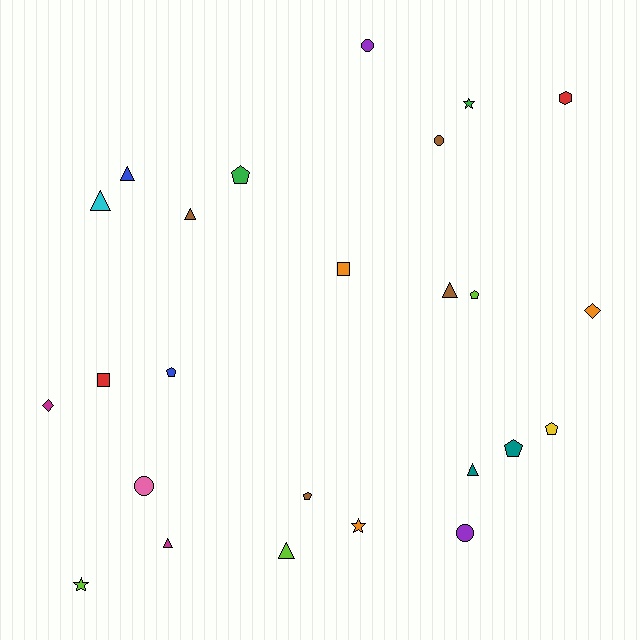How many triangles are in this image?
There are 7 triangles.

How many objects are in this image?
There are 25 objects.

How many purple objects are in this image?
There are 2 purple objects.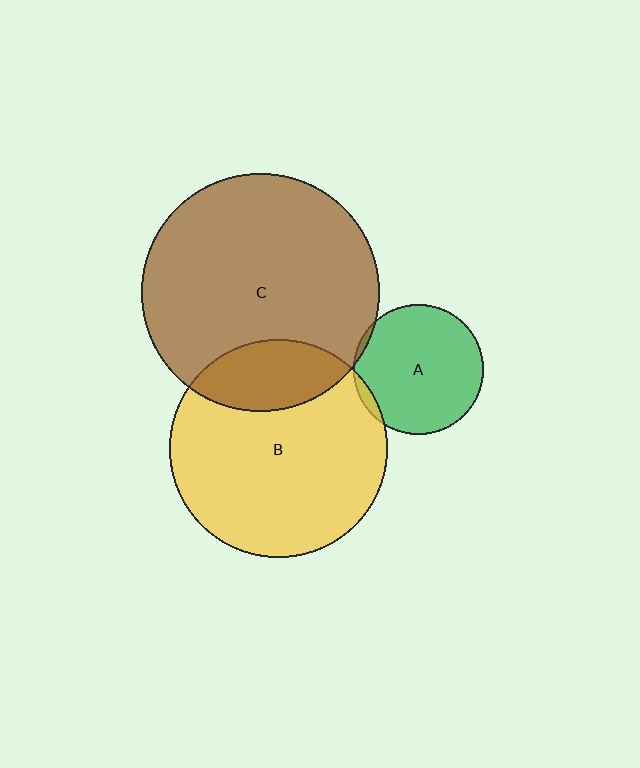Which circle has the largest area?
Circle C (brown).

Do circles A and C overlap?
Yes.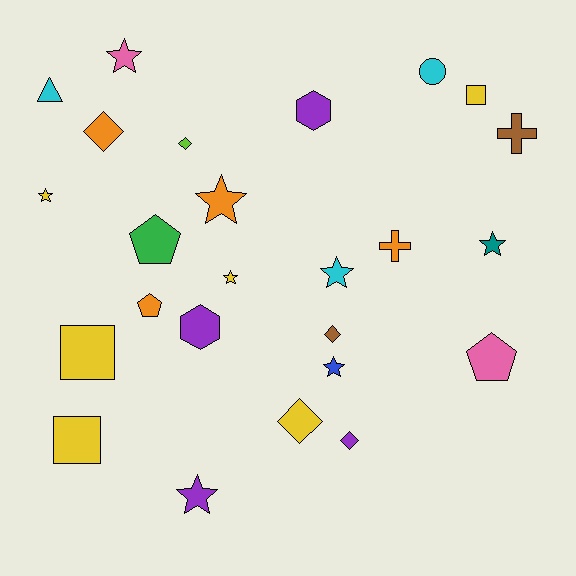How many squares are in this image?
There are 3 squares.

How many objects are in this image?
There are 25 objects.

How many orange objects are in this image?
There are 4 orange objects.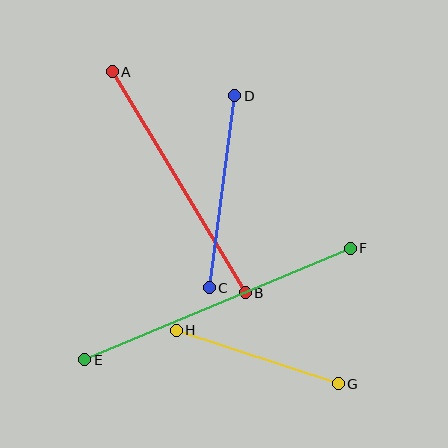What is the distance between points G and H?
The distance is approximately 170 pixels.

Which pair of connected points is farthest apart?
Points E and F are farthest apart.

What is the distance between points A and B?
The distance is approximately 258 pixels.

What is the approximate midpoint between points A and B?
The midpoint is at approximately (179, 182) pixels.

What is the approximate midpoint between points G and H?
The midpoint is at approximately (257, 357) pixels.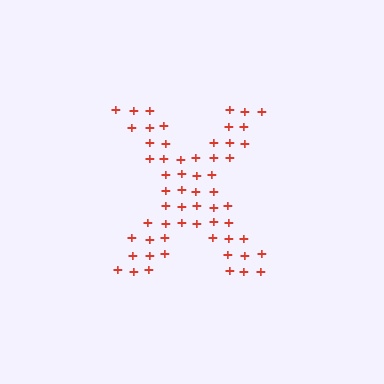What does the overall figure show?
The overall figure shows the letter X.